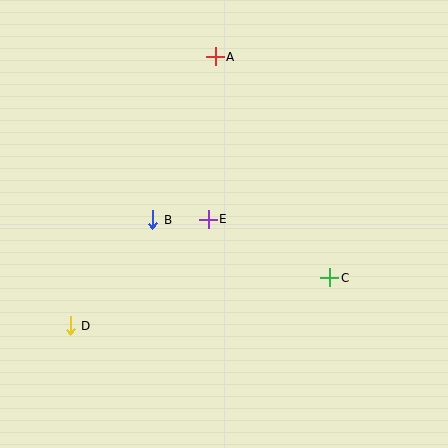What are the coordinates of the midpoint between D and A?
The midpoint between D and A is at (143, 191).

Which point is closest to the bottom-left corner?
Point D is closest to the bottom-left corner.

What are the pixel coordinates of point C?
Point C is at (330, 278).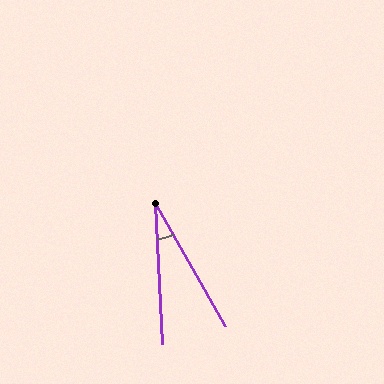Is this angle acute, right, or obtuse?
It is acute.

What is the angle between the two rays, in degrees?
Approximately 27 degrees.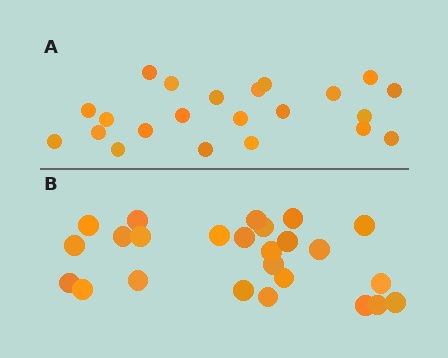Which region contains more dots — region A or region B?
Region B (the bottom region) has more dots.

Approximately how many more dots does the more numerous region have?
Region B has just a few more — roughly 2 or 3 more dots than region A.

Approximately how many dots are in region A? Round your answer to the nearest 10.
About 20 dots. (The exact count is 22, which rounds to 20.)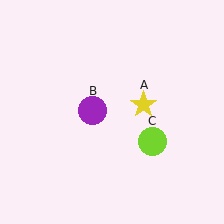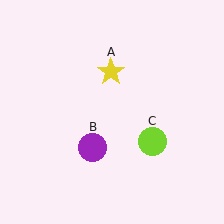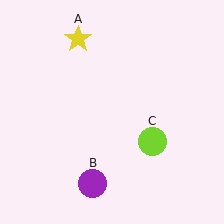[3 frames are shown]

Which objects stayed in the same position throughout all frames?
Lime circle (object C) remained stationary.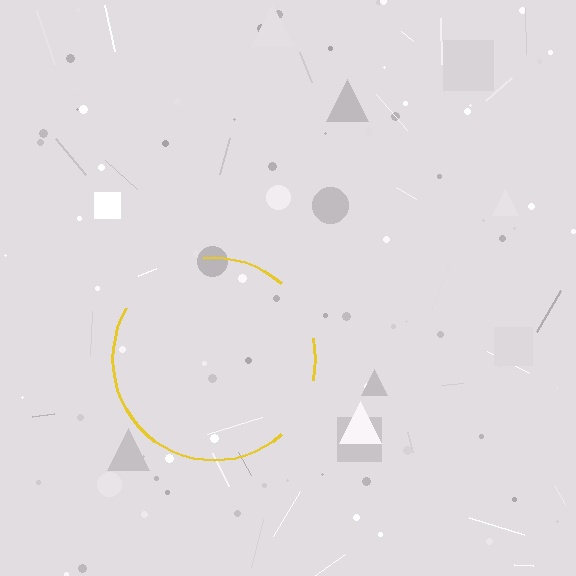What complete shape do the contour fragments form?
The contour fragments form a circle.